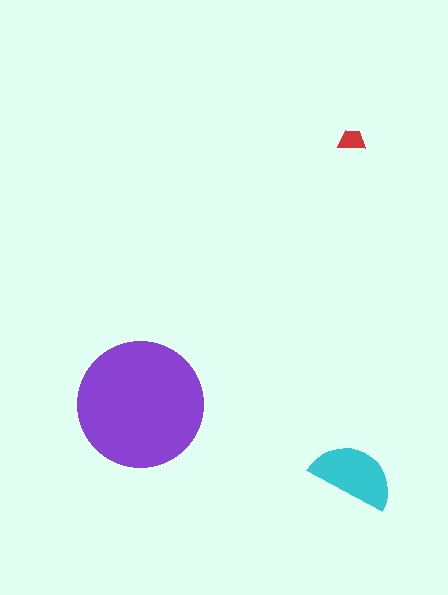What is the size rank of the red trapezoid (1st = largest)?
3rd.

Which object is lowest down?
The cyan semicircle is bottommost.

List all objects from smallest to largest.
The red trapezoid, the cyan semicircle, the purple circle.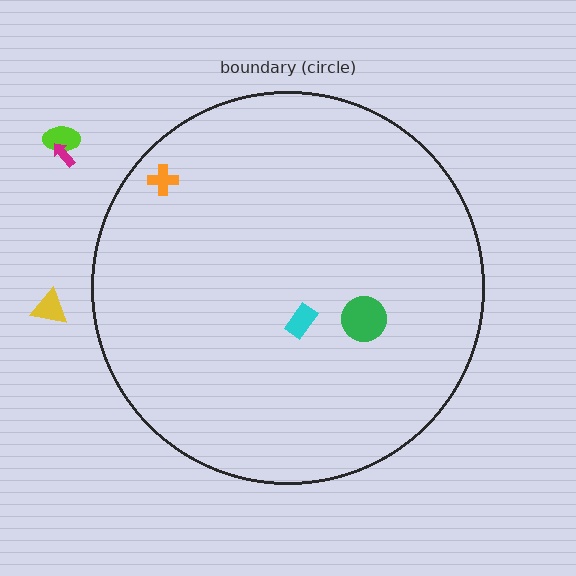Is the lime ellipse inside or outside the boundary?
Outside.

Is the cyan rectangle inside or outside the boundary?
Inside.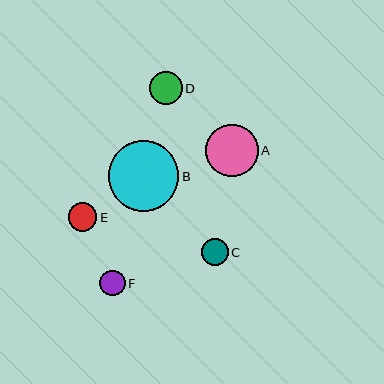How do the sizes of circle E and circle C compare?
Circle E and circle C are approximately the same size.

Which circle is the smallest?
Circle F is the smallest with a size of approximately 26 pixels.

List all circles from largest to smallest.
From largest to smallest: B, A, D, E, C, F.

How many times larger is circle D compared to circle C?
Circle D is approximately 1.2 times the size of circle C.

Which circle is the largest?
Circle B is the largest with a size of approximately 71 pixels.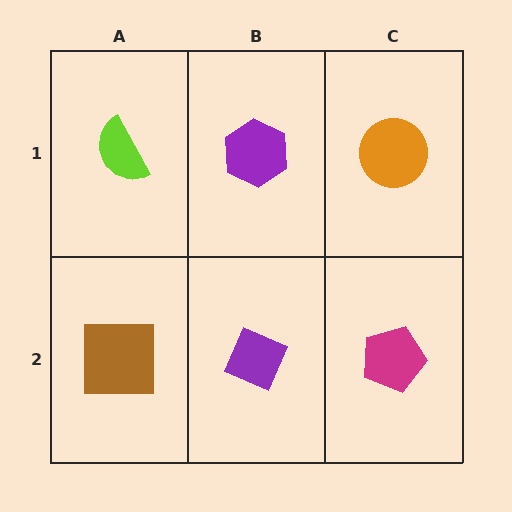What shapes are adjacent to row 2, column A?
A lime semicircle (row 1, column A), a purple diamond (row 2, column B).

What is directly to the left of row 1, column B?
A lime semicircle.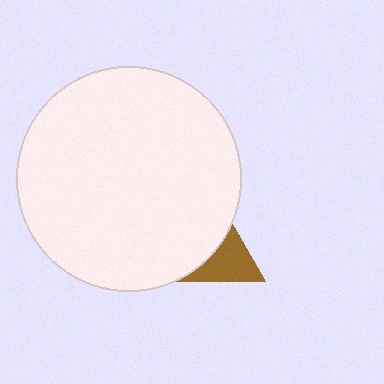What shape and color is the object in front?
The object in front is a white circle.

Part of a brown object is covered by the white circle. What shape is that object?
It is a triangle.